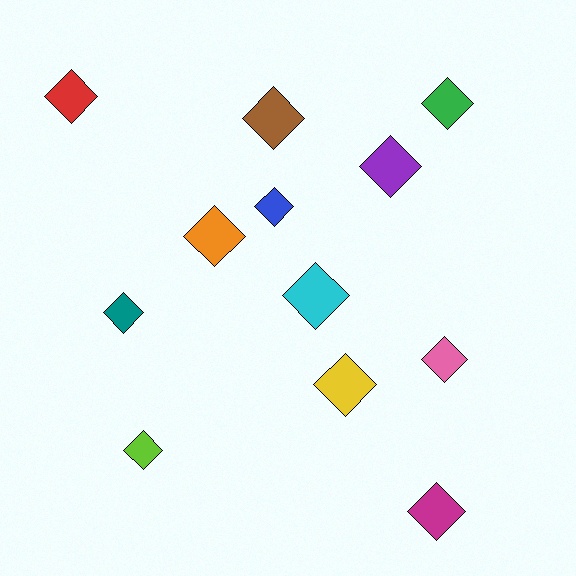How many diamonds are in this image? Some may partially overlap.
There are 12 diamonds.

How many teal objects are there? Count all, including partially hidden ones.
There is 1 teal object.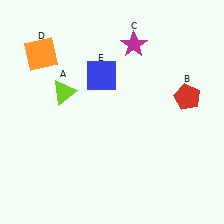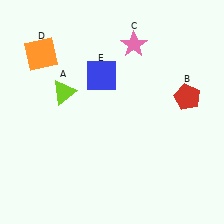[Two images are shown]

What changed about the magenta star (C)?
In Image 1, C is magenta. In Image 2, it changed to pink.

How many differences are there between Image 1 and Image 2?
There is 1 difference between the two images.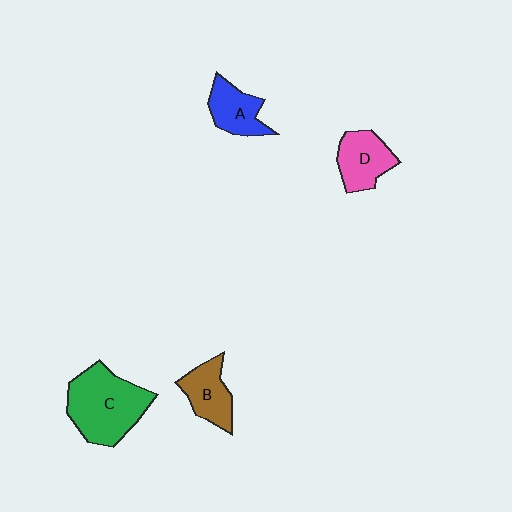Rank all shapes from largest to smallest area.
From largest to smallest: C (green), D (pink), B (brown), A (blue).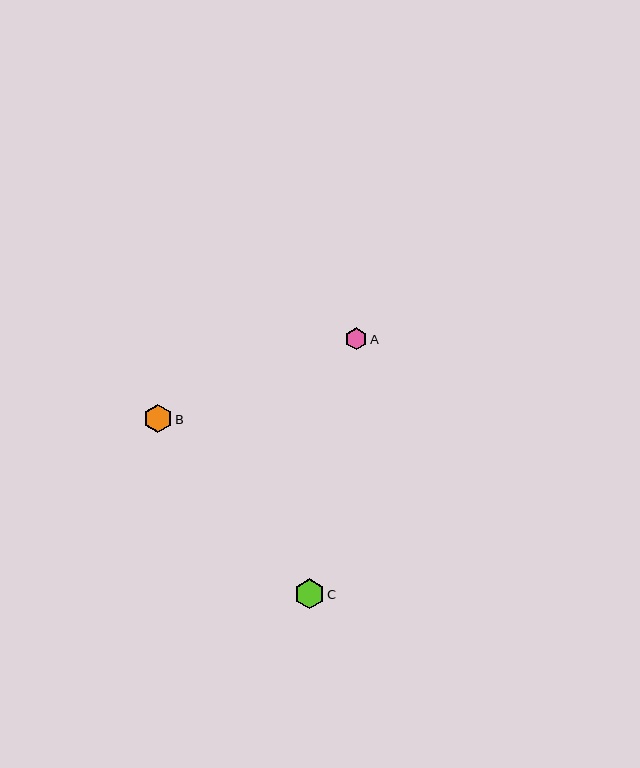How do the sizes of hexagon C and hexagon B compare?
Hexagon C and hexagon B are approximately the same size.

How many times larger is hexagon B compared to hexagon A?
Hexagon B is approximately 1.3 times the size of hexagon A.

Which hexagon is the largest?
Hexagon C is the largest with a size of approximately 30 pixels.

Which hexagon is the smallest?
Hexagon A is the smallest with a size of approximately 22 pixels.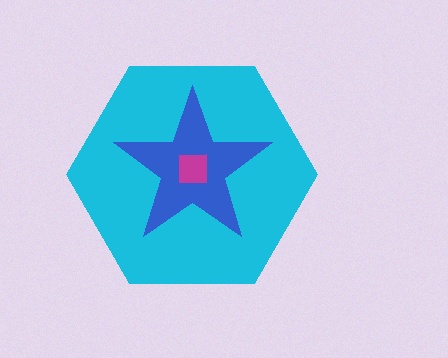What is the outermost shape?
The cyan hexagon.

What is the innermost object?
The magenta square.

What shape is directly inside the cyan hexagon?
The blue star.